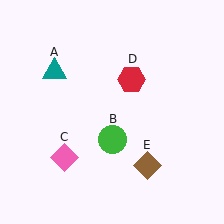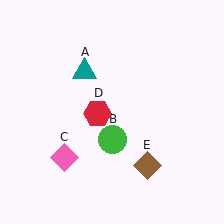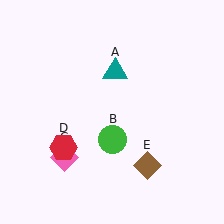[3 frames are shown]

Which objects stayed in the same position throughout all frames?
Green circle (object B) and pink diamond (object C) and brown diamond (object E) remained stationary.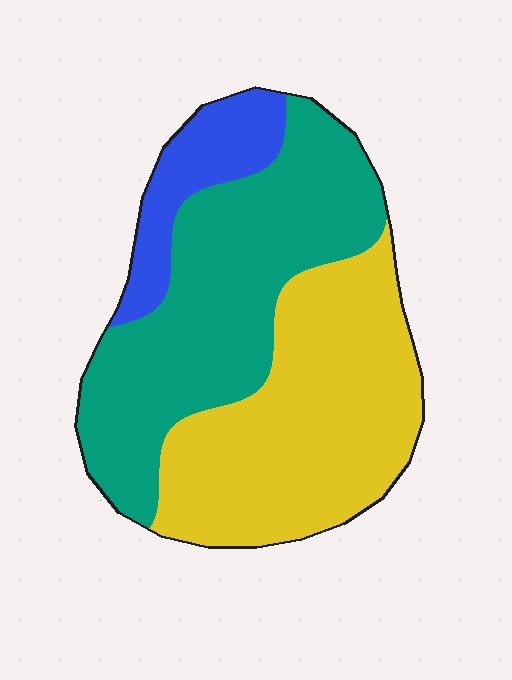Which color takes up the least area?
Blue, at roughly 10%.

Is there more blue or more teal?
Teal.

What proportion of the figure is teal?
Teal takes up between a quarter and a half of the figure.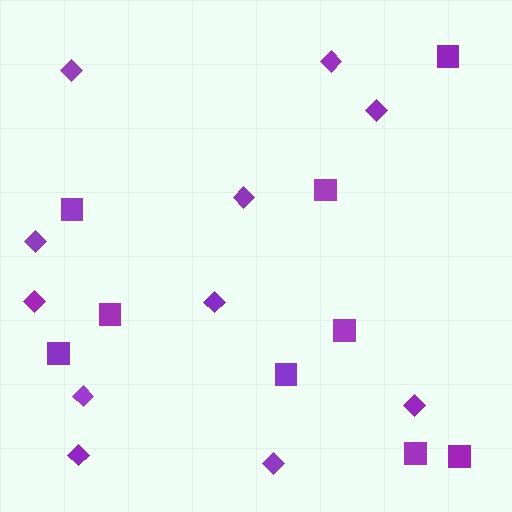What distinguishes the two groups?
There are 2 groups: one group of diamonds (11) and one group of squares (9).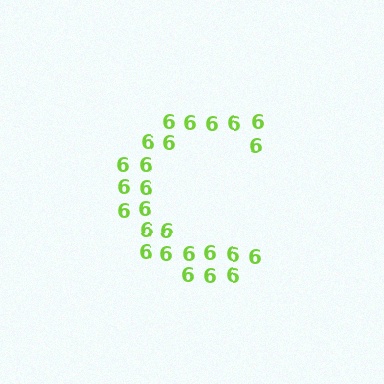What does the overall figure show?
The overall figure shows the letter C.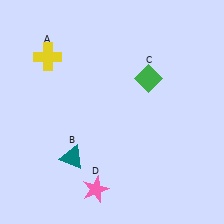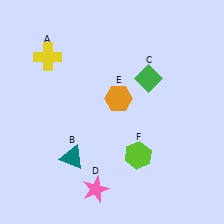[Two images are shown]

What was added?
An orange hexagon (E), a lime hexagon (F) were added in Image 2.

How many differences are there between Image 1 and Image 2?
There are 2 differences between the two images.